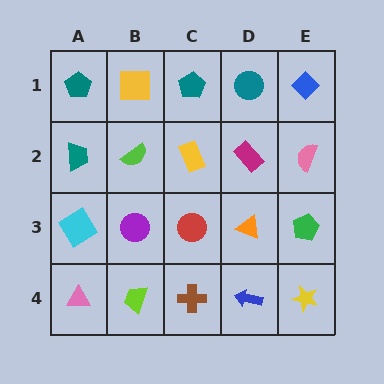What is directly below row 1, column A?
A teal trapezoid.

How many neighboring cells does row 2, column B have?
4.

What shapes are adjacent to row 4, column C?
A red circle (row 3, column C), a lime trapezoid (row 4, column B), a blue arrow (row 4, column D).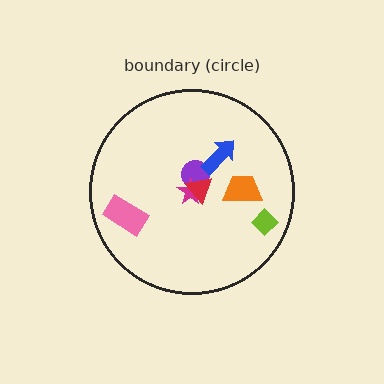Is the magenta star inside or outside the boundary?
Inside.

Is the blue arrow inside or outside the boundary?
Inside.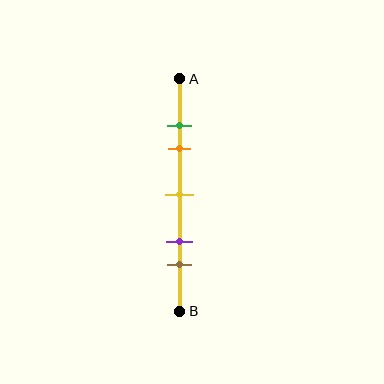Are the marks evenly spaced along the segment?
No, the marks are not evenly spaced.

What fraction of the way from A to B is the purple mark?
The purple mark is approximately 70% (0.7) of the way from A to B.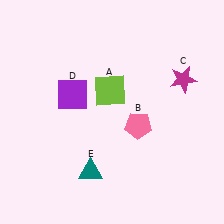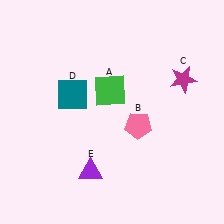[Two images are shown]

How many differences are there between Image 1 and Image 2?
There are 3 differences between the two images.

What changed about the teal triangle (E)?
In Image 1, E is teal. In Image 2, it changed to purple.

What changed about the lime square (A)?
In Image 1, A is lime. In Image 2, it changed to green.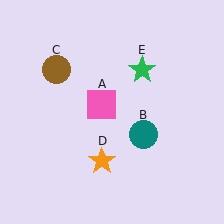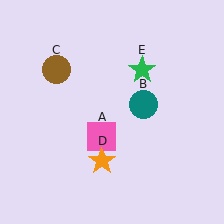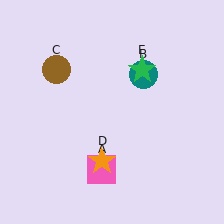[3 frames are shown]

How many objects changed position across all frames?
2 objects changed position: pink square (object A), teal circle (object B).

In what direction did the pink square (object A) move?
The pink square (object A) moved down.